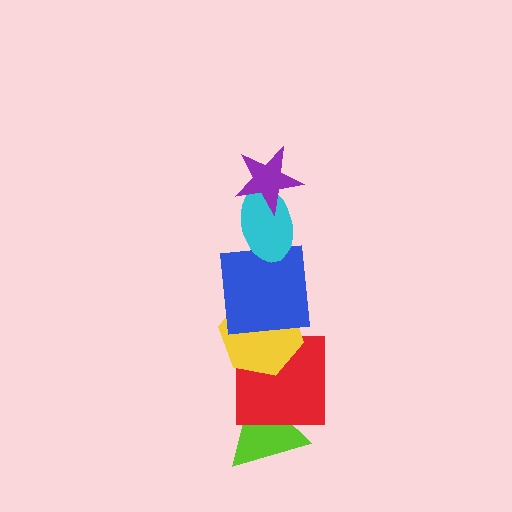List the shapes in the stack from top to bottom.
From top to bottom: the purple star, the cyan ellipse, the blue square, the yellow hexagon, the red square, the lime triangle.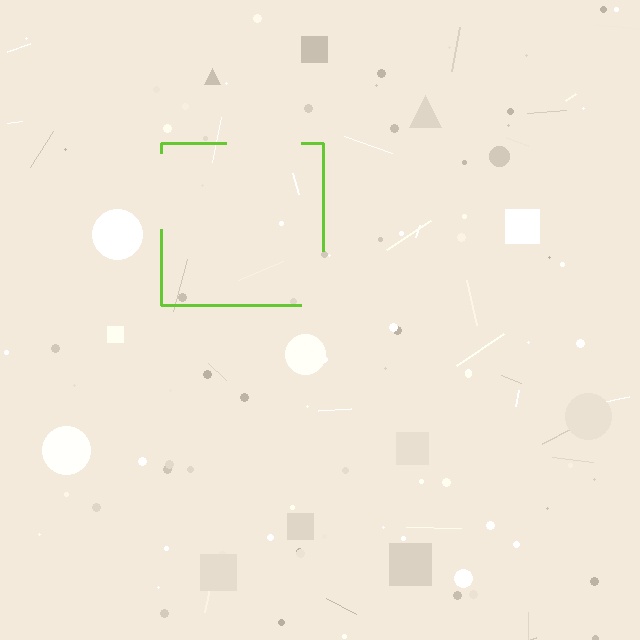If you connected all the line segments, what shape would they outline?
They would outline a square.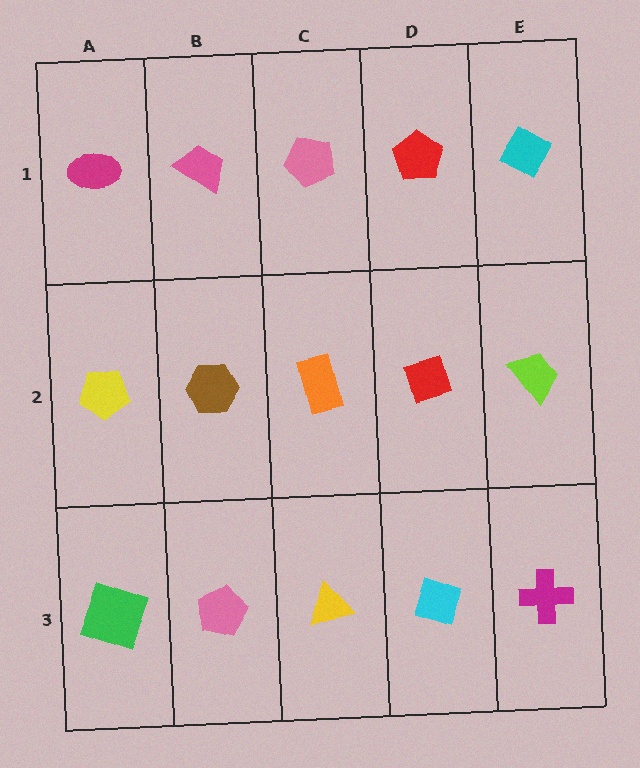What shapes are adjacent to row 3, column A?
A yellow pentagon (row 2, column A), a pink pentagon (row 3, column B).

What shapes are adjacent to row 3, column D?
A red diamond (row 2, column D), a yellow triangle (row 3, column C), a magenta cross (row 3, column E).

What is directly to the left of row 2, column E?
A red diamond.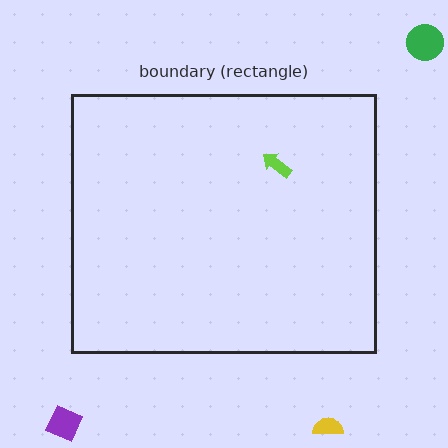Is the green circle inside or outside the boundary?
Outside.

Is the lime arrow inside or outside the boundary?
Inside.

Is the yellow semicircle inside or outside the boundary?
Outside.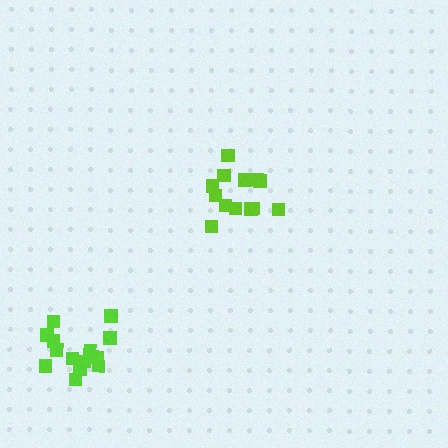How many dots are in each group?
Group 1: 14 dots, Group 2: 13 dots (27 total).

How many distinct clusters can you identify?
There are 2 distinct clusters.